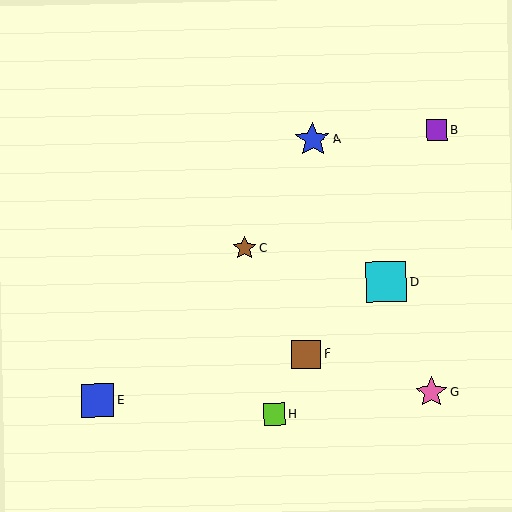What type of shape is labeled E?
Shape E is a blue square.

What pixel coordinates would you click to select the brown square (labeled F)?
Click at (307, 354) to select the brown square F.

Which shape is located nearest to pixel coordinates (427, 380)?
The pink star (labeled G) at (431, 393) is nearest to that location.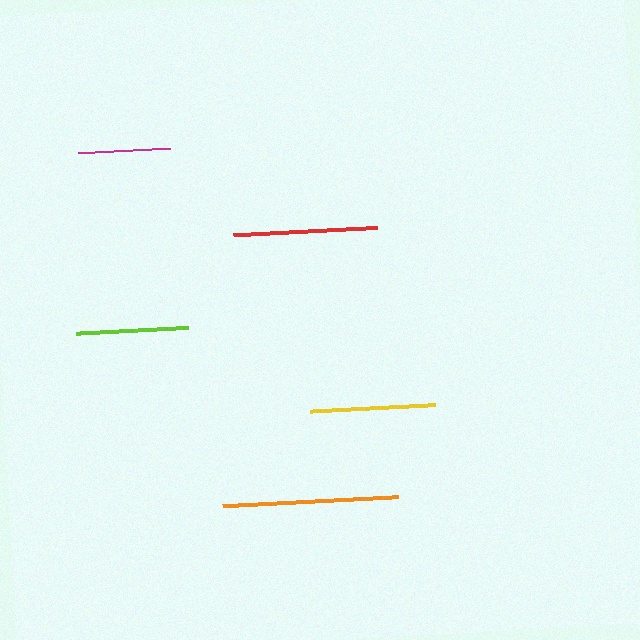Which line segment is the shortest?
The magenta line is the shortest at approximately 92 pixels.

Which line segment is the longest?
The orange line is the longest at approximately 176 pixels.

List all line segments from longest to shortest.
From longest to shortest: orange, red, yellow, lime, magenta.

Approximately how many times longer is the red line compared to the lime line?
The red line is approximately 1.3 times the length of the lime line.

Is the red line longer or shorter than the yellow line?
The red line is longer than the yellow line.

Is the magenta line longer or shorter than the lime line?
The lime line is longer than the magenta line.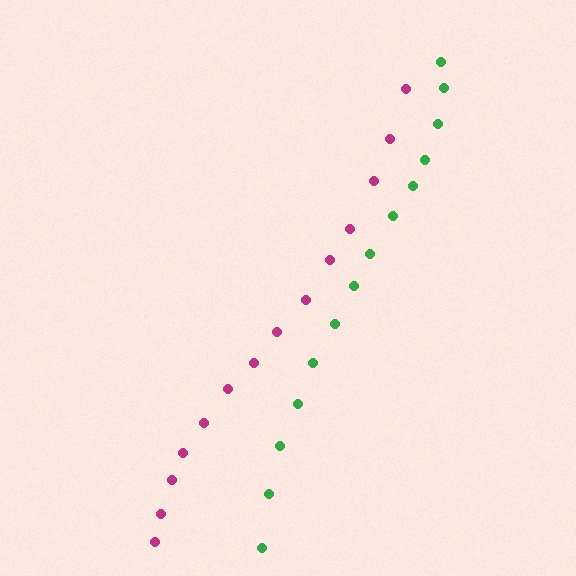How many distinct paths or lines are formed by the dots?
There are 2 distinct paths.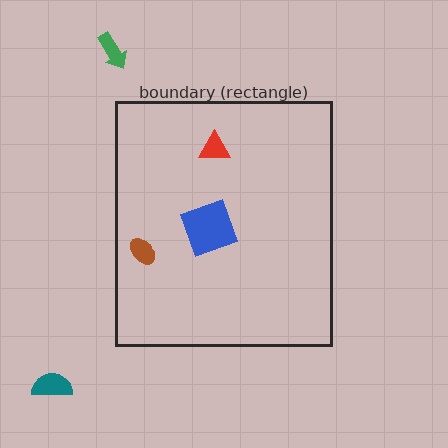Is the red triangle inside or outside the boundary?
Inside.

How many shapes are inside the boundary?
3 inside, 2 outside.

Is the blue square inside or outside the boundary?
Inside.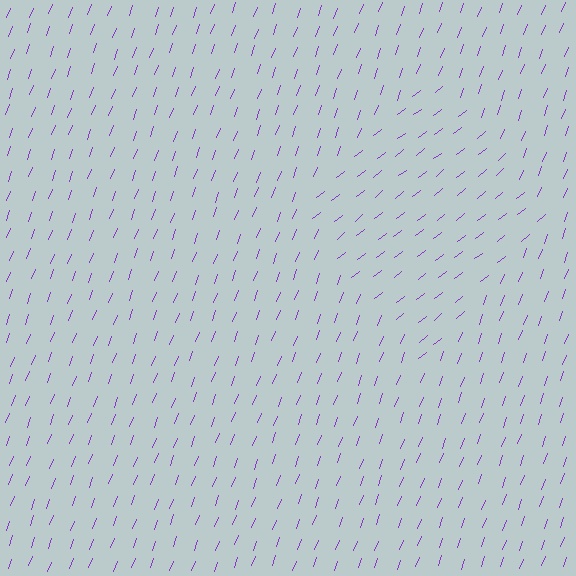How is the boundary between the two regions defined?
The boundary is defined purely by a change in line orientation (approximately 31 degrees difference). All lines are the same color and thickness.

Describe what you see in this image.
The image is filled with small purple line segments. A diamond region in the image has lines oriented differently from the surrounding lines, creating a visible texture boundary.